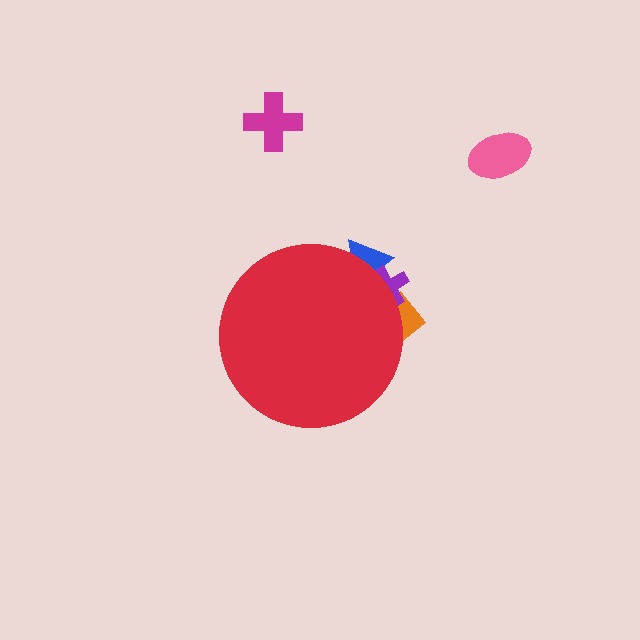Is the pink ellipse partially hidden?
No, the pink ellipse is fully visible.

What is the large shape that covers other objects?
A red circle.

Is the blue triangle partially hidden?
Yes, the blue triangle is partially hidden behind the red circle.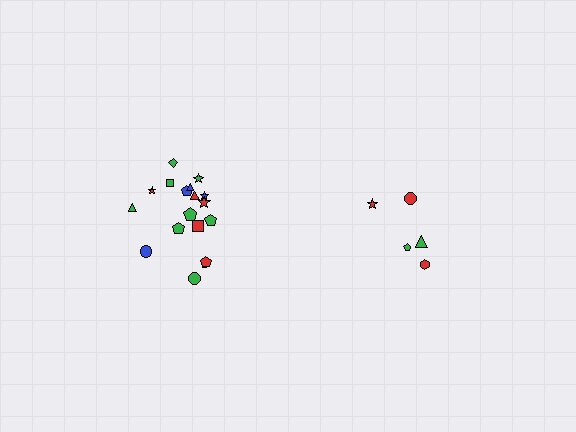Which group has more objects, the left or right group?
The left group.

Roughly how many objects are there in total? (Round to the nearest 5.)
Roughly 25 objects in total.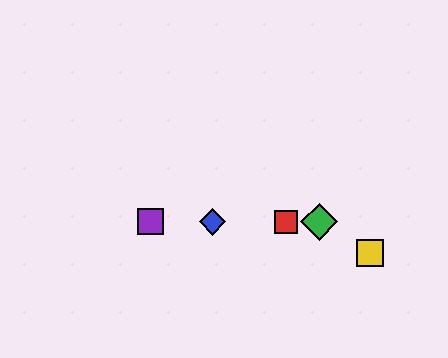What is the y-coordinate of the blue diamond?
The blue diamond is at y≈222.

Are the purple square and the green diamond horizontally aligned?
Yes, both are at y≈222.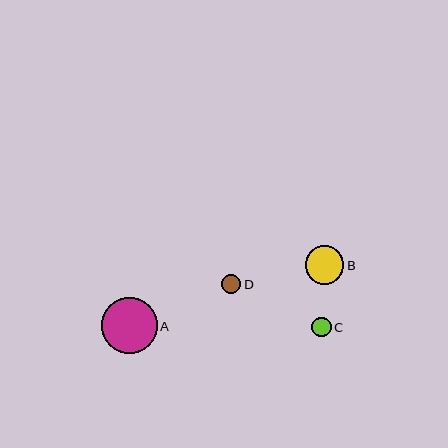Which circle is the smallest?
Circle D is the smallest with a size of approximately 19 pixels.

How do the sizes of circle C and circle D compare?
Circle C and circle D are approximately the same size.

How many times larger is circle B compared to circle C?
Circle B is approximately 1.9 times the size of circle C.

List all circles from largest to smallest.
From largest to smallest: A, B, C, D.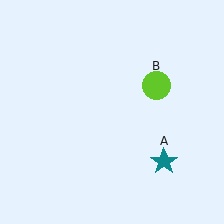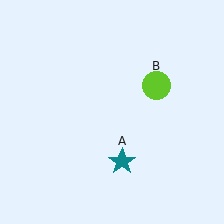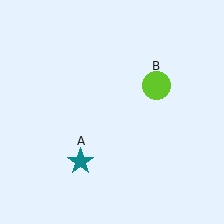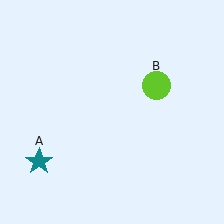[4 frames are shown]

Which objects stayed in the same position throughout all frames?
Lime circle (object B) remained stationary.